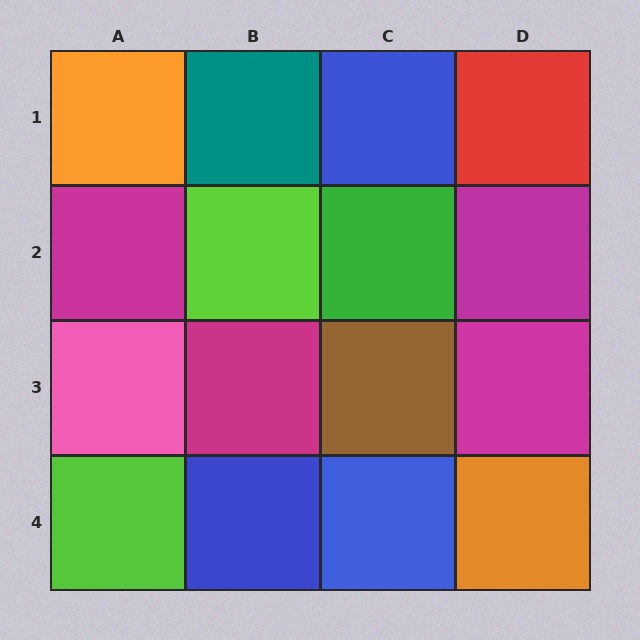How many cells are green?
1 cell is green.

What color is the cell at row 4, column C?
Blue.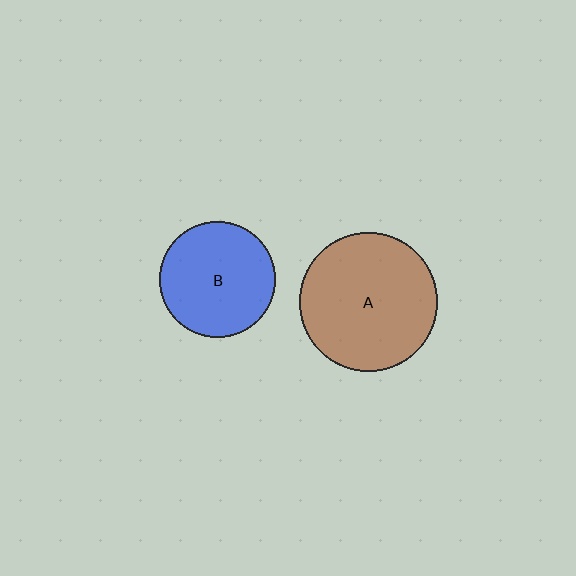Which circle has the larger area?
Circle A (brown).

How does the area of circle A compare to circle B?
Approximately 1.4 times.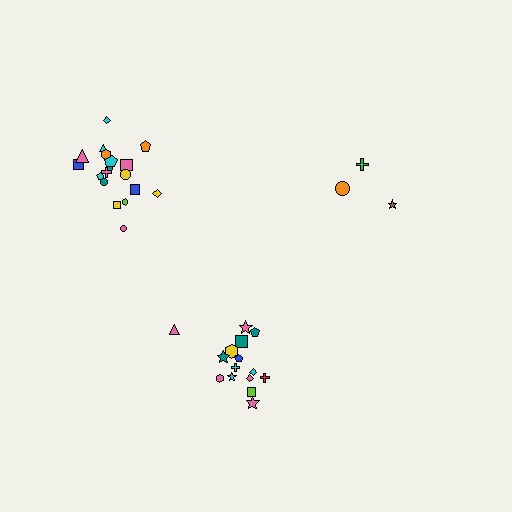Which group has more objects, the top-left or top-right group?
The top-left group.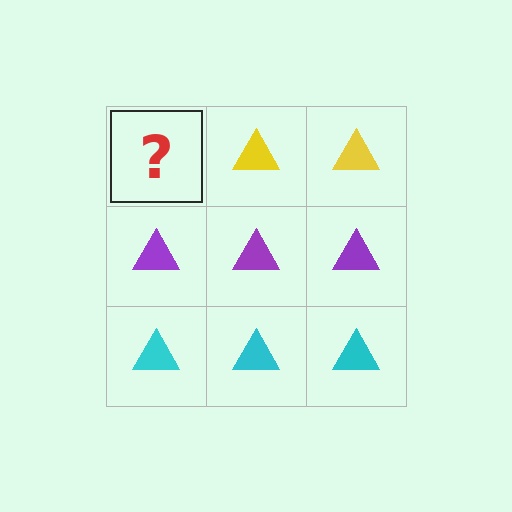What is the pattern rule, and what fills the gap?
The rule is that each row has a consistent color. The gap should be filled with a yellow triangle.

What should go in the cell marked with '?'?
The missing cell should contain a yellow triangle.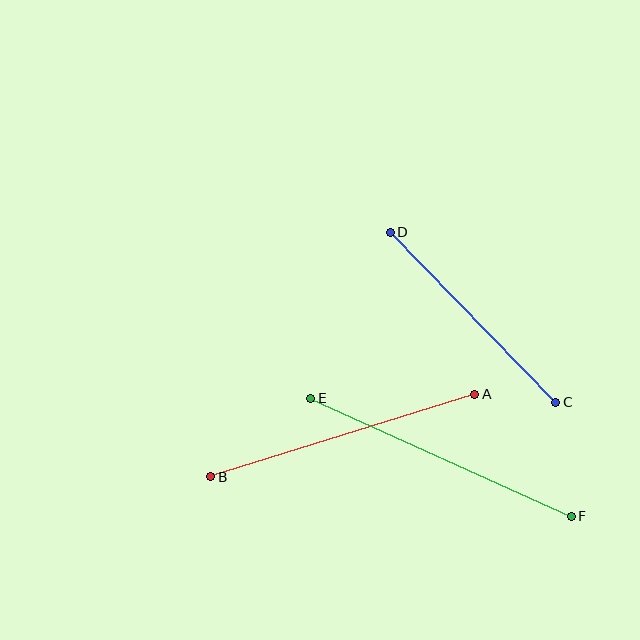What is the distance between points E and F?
The distance is approximately 286 pixels.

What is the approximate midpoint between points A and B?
The midpoint is at approximately (343, 435) pixels.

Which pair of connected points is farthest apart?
Points E and F are farthest apart.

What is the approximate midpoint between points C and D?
The midpoint is at approximately (473, 317) pixels.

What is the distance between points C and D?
The distance is approximately 238 pixels.